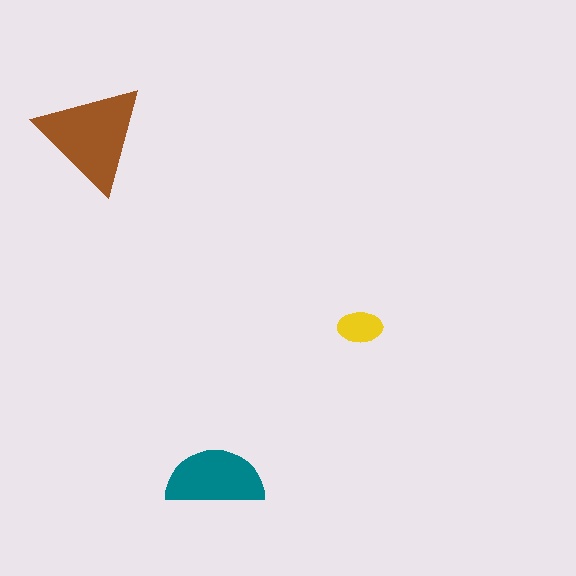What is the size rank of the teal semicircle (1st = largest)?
2nd.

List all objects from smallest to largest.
The yellow ellipse, the teal semicircle, the brown triangle.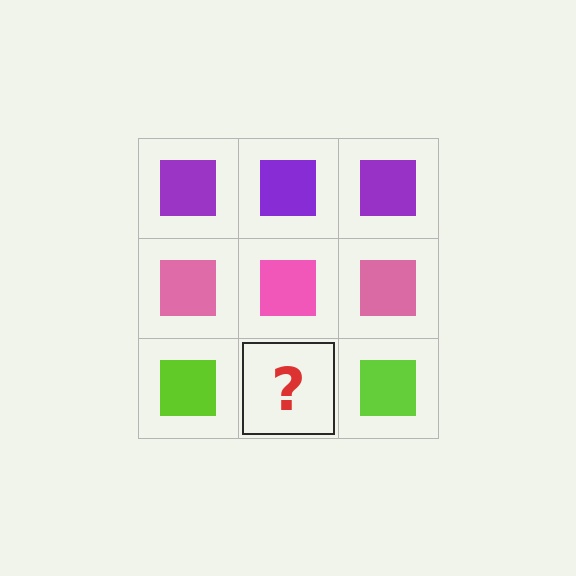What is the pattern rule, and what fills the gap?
The rule is that each row has a consistent color. The gap should be filled with a lime square.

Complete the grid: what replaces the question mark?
The question mark should be replaced with a lime square.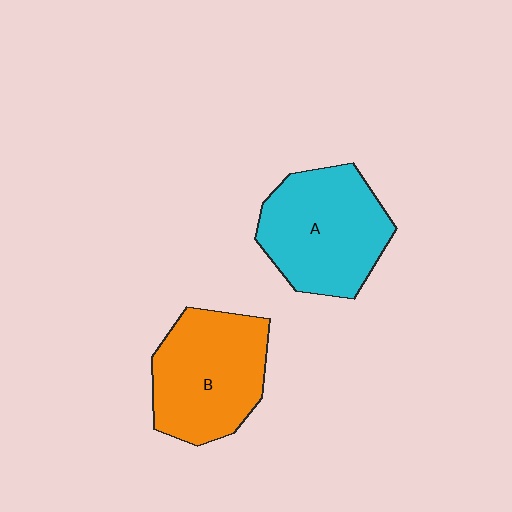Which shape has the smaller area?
Shape B (orange).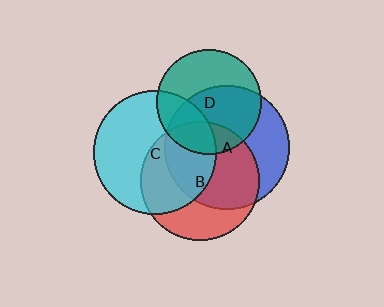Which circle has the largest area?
Circle A (blue).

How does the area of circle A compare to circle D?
Approximately 1.4 times.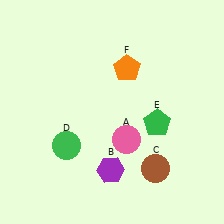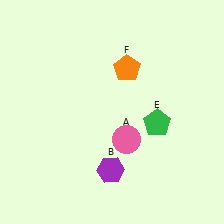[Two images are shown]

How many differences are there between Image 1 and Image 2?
There are 2 differences between the two images.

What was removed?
The brown circle (C), the green circle (D) were removed in Image 2.